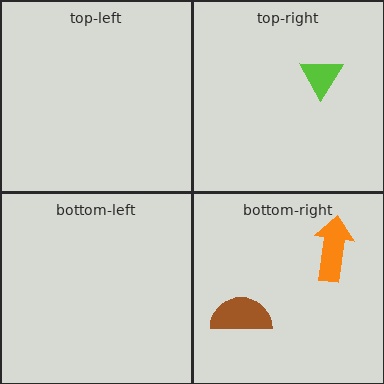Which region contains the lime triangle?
The top-right region.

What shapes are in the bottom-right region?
The brown semicircle, the orange arrow.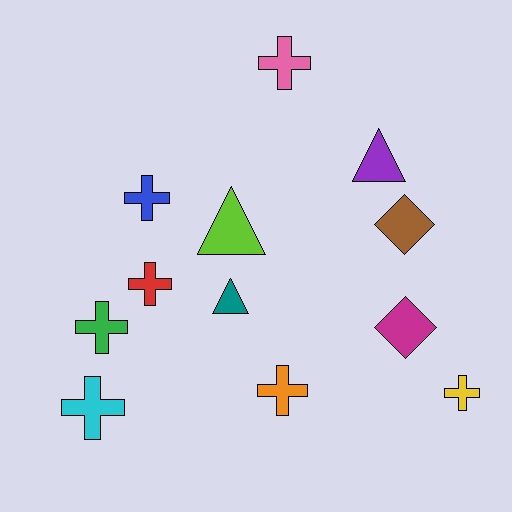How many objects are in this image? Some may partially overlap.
There are 12 objects.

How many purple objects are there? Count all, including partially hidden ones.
There is 1 purple object.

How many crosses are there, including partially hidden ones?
There are 7 crosses.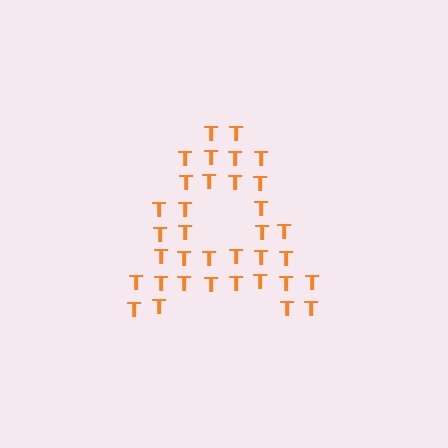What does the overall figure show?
The overall figure shows the letter A.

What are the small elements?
The small elements are letter T's.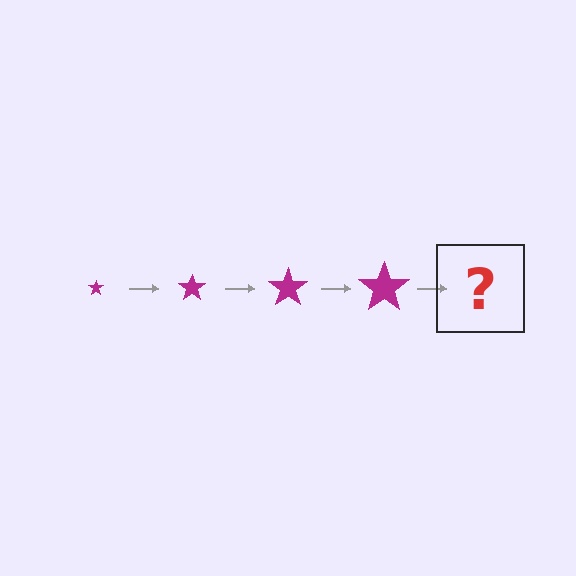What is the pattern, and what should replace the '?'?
The pattern is that the star gets progressively larger each step. The '?' should be a magenta star, larger than the previous one.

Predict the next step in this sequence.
The next step is a magenta star, larger than the previous one.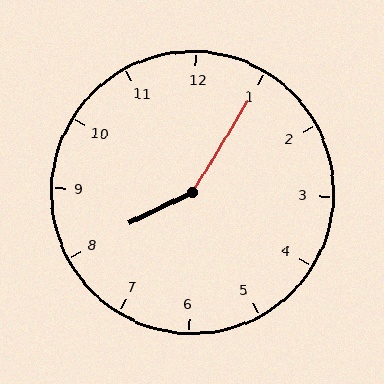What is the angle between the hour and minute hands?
Approximately 148 degrees.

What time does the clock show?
8:05.